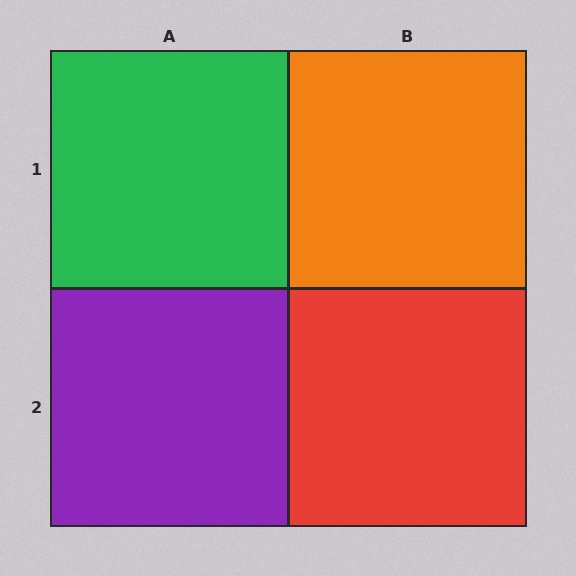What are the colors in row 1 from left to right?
Green, orange.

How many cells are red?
1 cell is red.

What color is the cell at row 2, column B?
Red.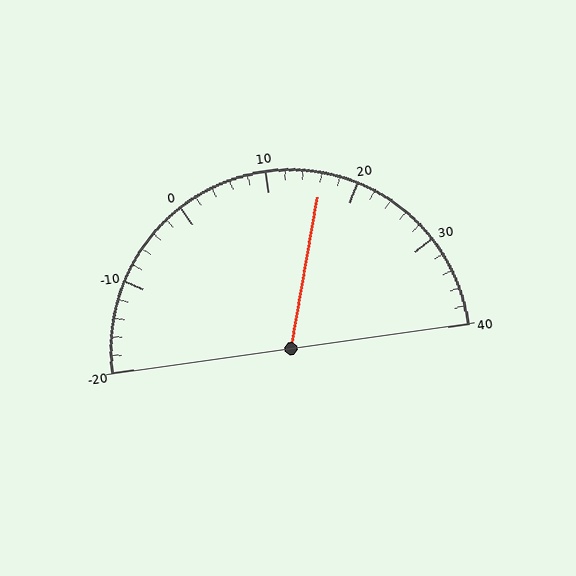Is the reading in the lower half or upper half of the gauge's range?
The reading is in the upper half of the range (-20 to 40).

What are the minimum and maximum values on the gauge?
The gauge ranges from -20 to 40.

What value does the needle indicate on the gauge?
The needle indicates approximately 16.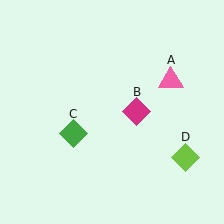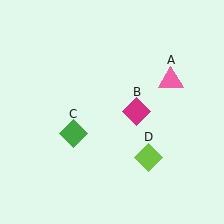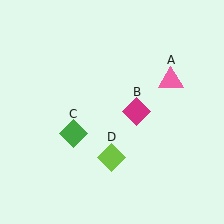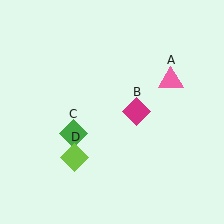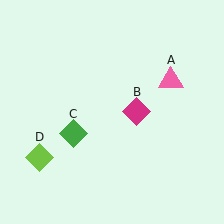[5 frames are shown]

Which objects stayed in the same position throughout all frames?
Pink triangle (object A) and magenta diamond (object B) and green diamond (object C) remained stationary.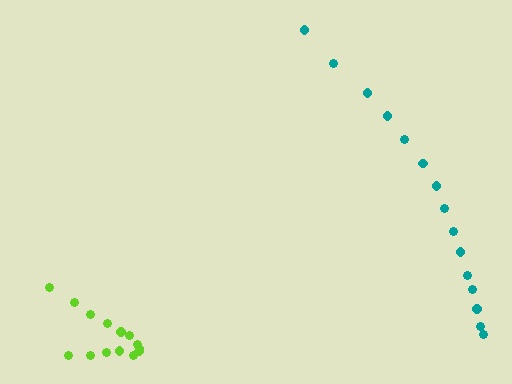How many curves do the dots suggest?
There are 2 distinct paths.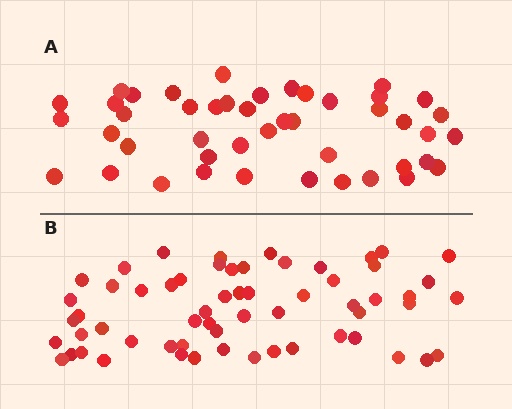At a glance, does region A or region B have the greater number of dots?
Region B (the bottom region) has more dots.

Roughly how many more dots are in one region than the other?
Region B has approximately 15 more dots than region A.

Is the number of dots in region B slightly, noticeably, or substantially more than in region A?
Region B has noticeably more, but not dramatically so. The ratio is roughly 1.3 to 1.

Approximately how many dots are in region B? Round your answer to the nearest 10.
About 60 dots.